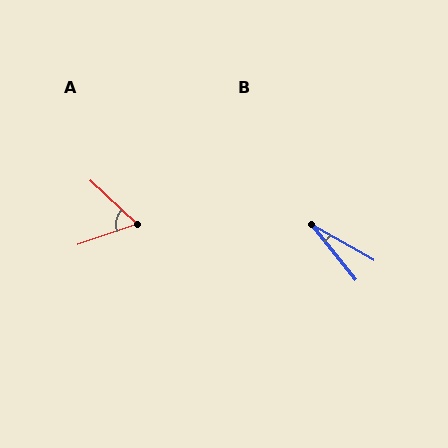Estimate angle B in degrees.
Approximately 22 degrees.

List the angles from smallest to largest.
B (22°), A (62°).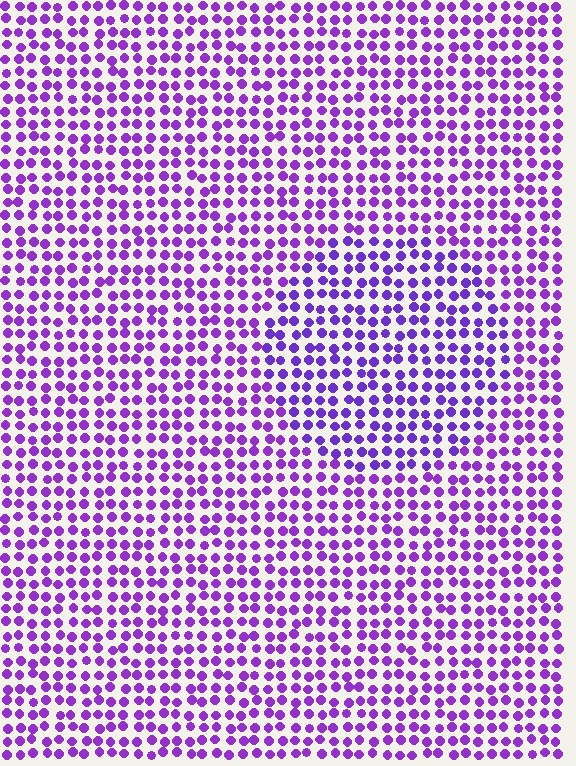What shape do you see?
I see a circle.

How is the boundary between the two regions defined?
The boundary is defined purely by a slight shift in hue (about 16 degrees). Spacing, size, and orientation are identical on both sides.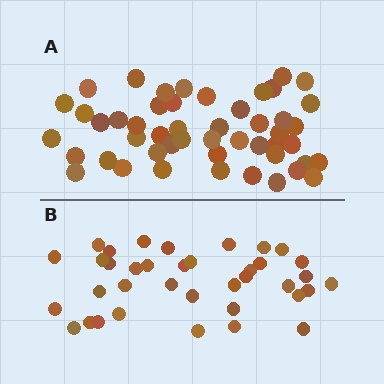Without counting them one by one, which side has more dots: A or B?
Region A (the top region) has more dots.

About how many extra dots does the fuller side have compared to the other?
Region A has roughly 12 or so more dots than region B.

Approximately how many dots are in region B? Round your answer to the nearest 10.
About 40 dots. (The exact count is 37, which rounds to 40.)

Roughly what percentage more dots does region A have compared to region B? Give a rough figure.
About 30% more.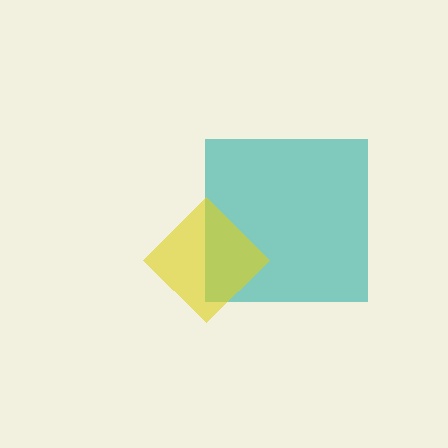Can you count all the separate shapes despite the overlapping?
Yes, there are 2 separate shapes.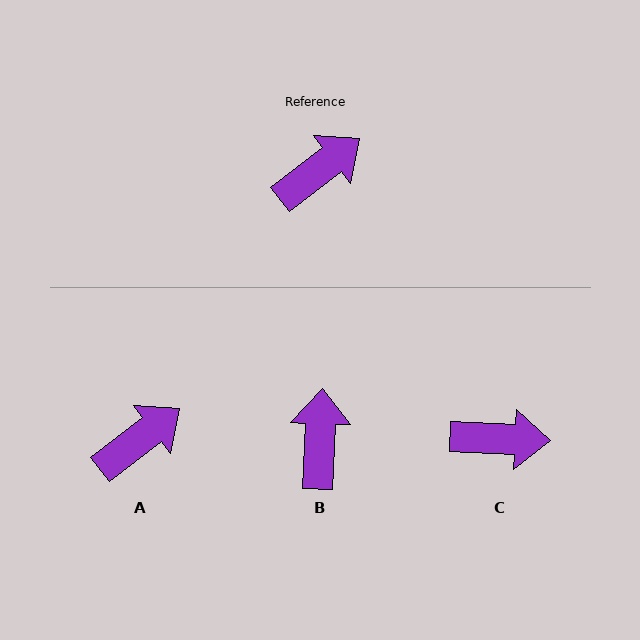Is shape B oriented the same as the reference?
No, it is off by about 50 degrees.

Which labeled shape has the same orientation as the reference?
A.